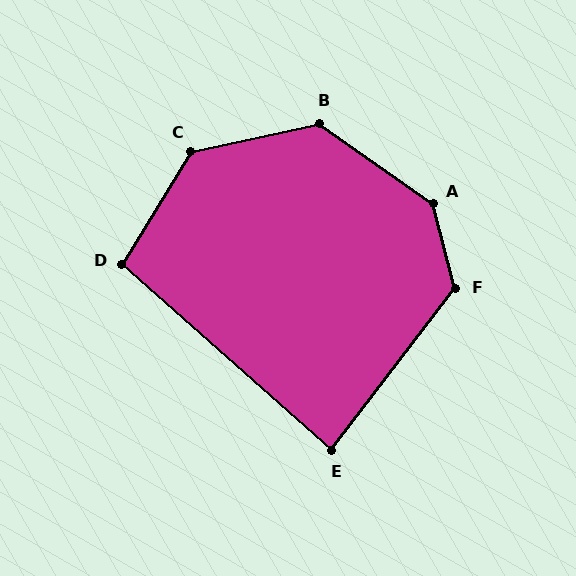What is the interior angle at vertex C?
Approximately 134 degrees (obtuse).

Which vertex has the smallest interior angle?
E, at approximately 86 degrees.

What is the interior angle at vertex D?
Approximately 100 degrees (obtuse).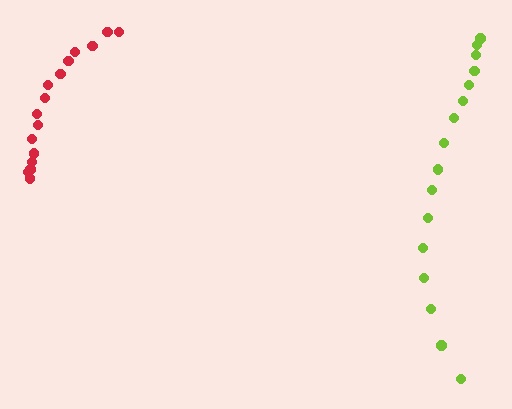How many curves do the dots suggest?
There are 2 distinct paths.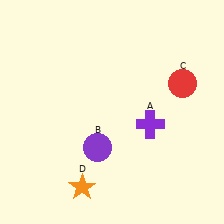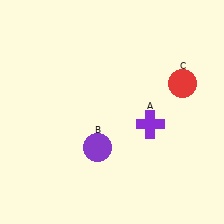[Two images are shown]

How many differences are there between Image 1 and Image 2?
There is 1 difference between the two images.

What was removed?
The orange star (D) was removed in Image 2.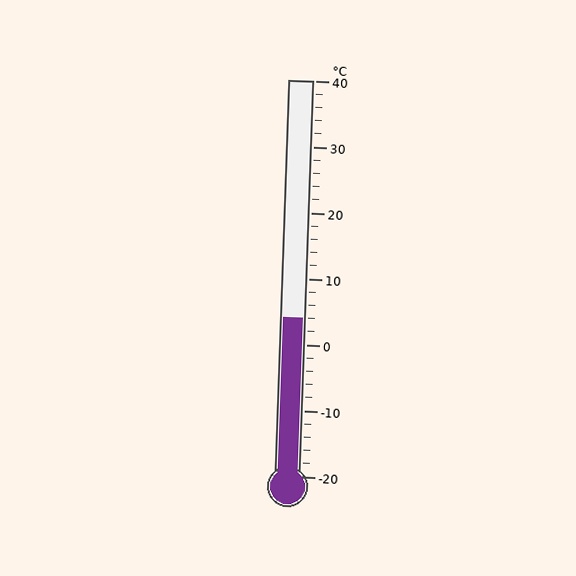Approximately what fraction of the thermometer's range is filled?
The thermometer is filled to approximately 40% of its range.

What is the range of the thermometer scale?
The thermometer scale ranges from -20°C to 40°C.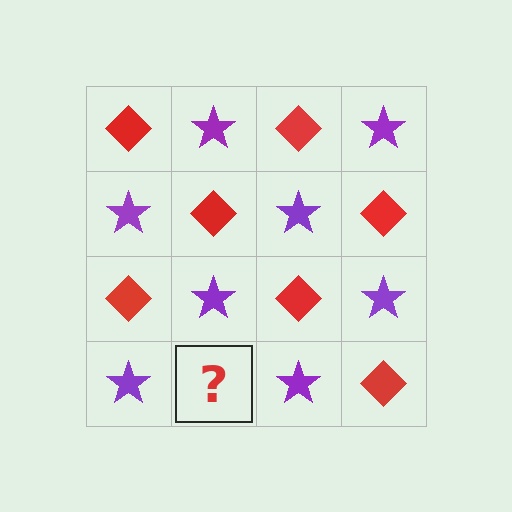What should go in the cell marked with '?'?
The missing cell should contain a red diamond.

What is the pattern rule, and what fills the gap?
The rule is that it alternates red diamond and purple star in a checkerboard pattern. The gap should be filled with a red diamond.